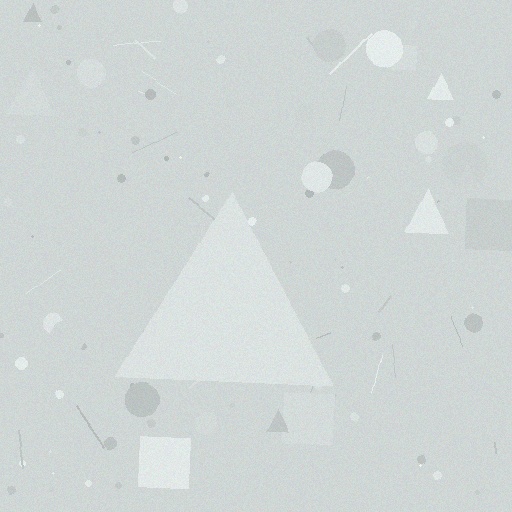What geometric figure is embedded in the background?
A triangle is embedded in the background.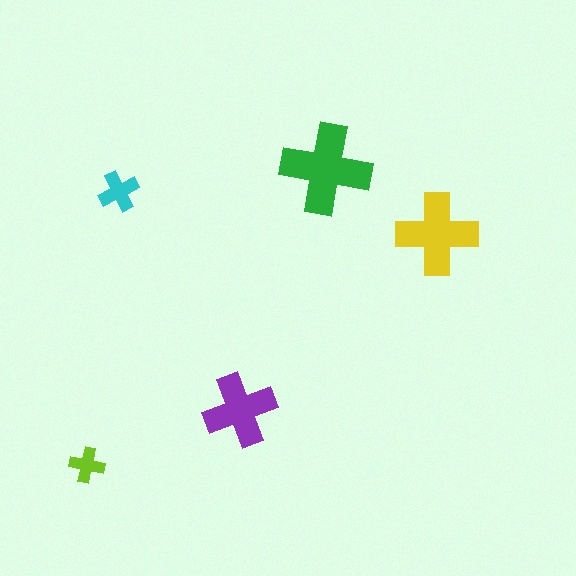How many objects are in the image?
There are 5 objects in the image.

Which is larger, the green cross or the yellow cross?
The green one.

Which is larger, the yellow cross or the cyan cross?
The yellow one.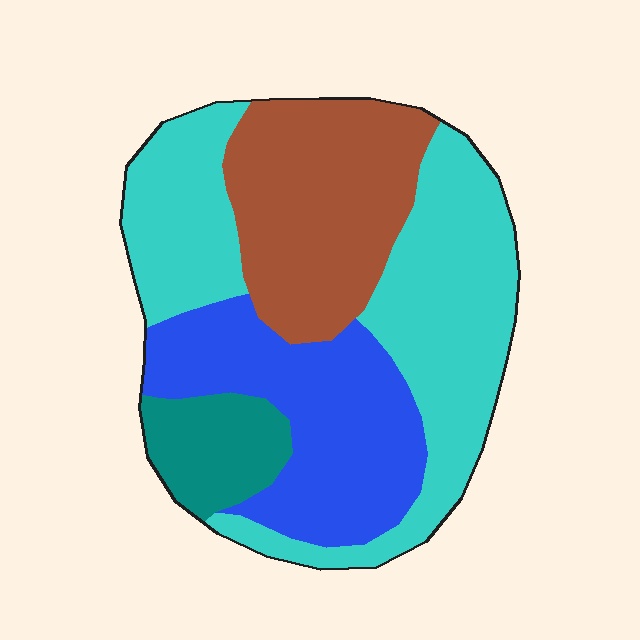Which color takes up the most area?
Cyan, at roughly 40%.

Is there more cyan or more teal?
Cyan.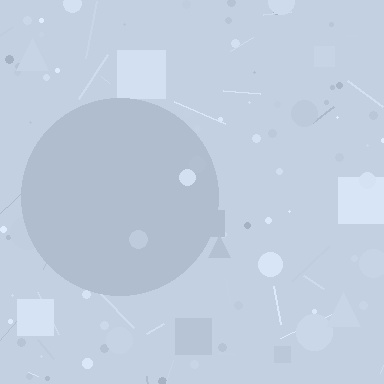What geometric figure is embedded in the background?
A circle is embedded in the background.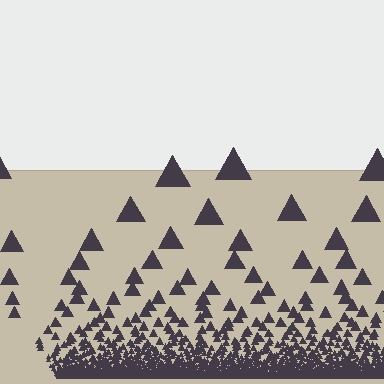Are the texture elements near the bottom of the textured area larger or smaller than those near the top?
Smaller. The gradient is inverted — elements near the bottom are smaller and denser.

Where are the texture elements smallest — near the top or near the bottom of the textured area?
Near the bottom.